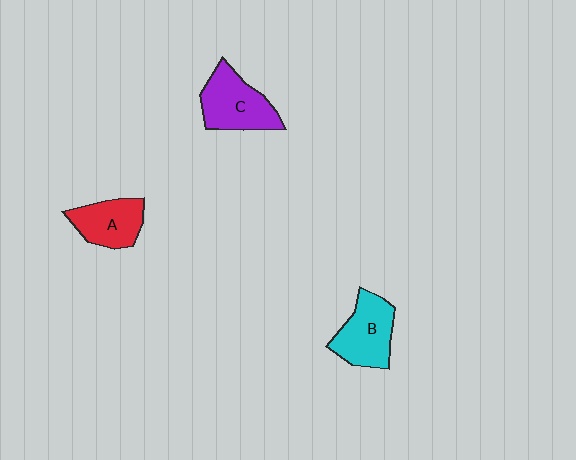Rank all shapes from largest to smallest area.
From largest to smallest: C (purple), B (cyan), A (red).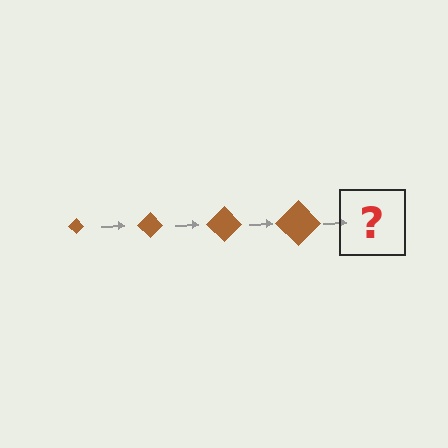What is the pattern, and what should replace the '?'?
The pattern is that the diamond gets progressively larger each step. The '?' should be a brown diamond, larger than the previous one.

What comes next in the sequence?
The next element should be a brown diamond, larger than the previous one.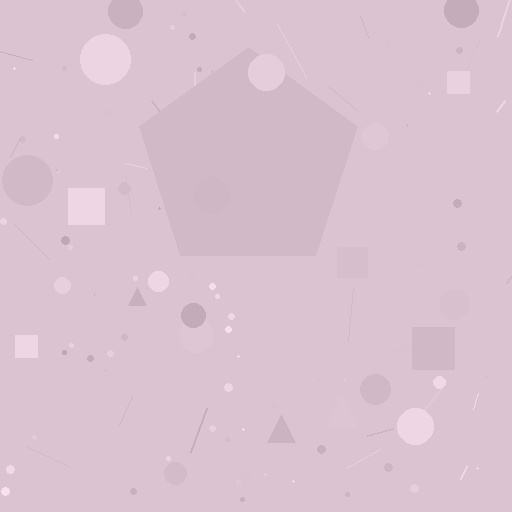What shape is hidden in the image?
A pentagon is hidden in the image.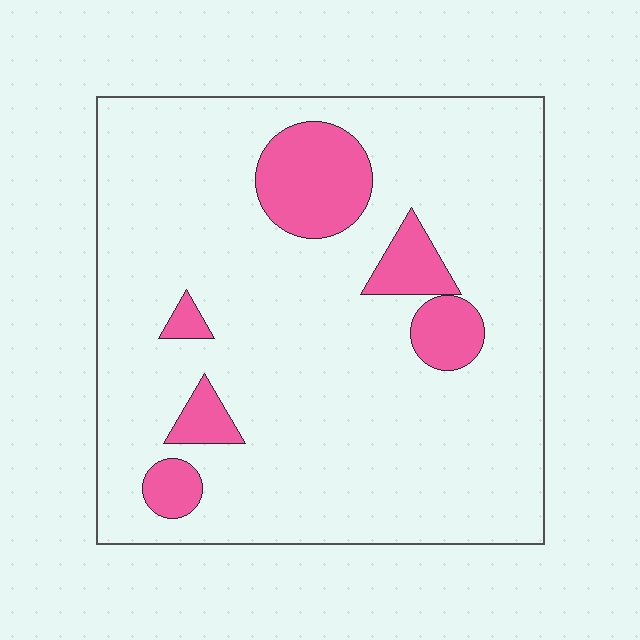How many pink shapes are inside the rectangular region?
6.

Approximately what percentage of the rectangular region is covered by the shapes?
Approximately 15%.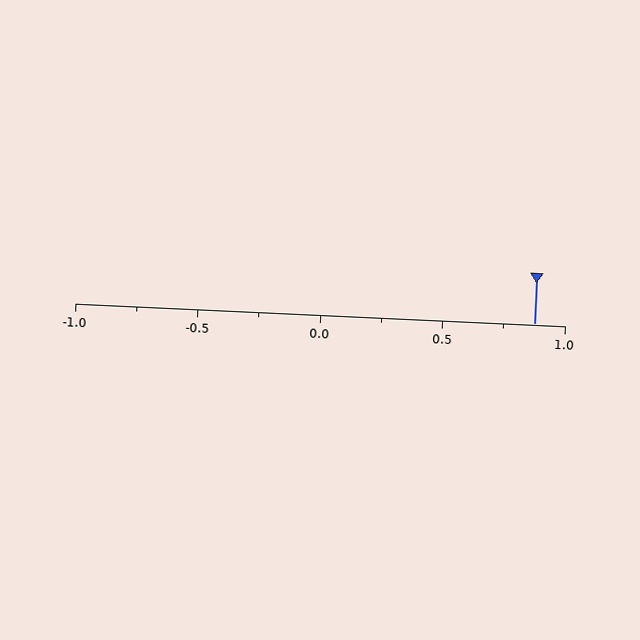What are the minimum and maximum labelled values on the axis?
The axis runs from -1.0 to 1.0.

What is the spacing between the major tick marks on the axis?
The major ticks are spaced 0.5 apart.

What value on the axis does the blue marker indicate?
The marker indicates approximately 0.88.